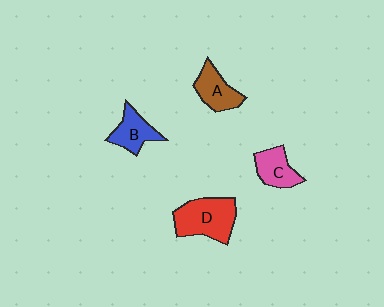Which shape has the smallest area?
Shape C (pink).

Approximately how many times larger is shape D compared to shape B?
Approximately 1.7 times.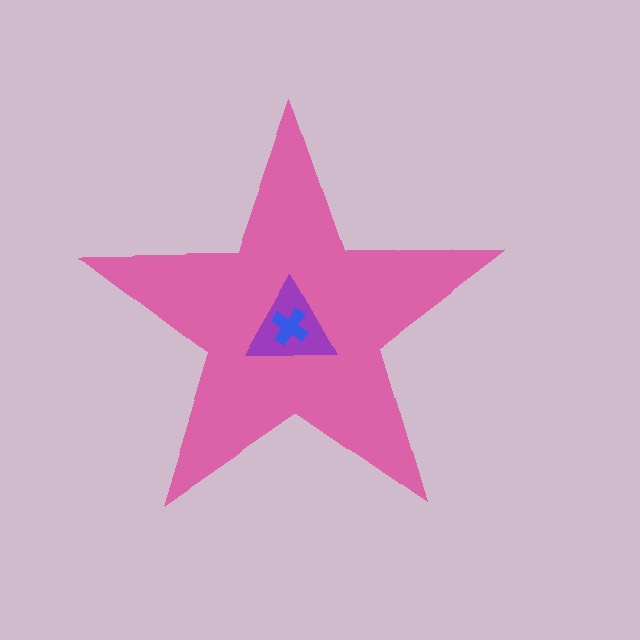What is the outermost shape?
The pink star.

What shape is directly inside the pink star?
The purple triangle.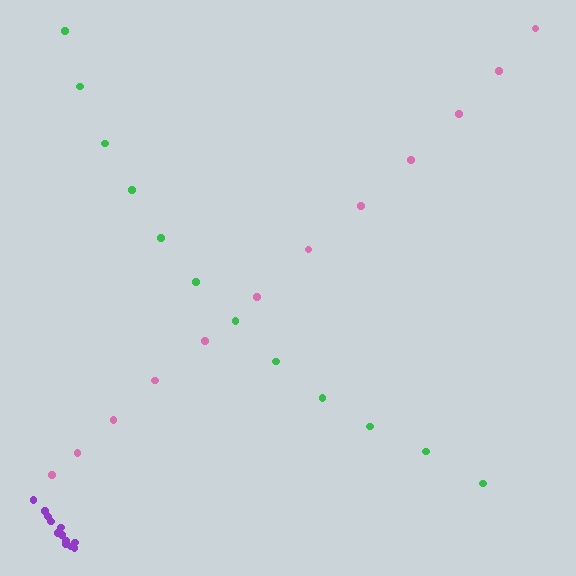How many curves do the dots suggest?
There are 3 distinct paths.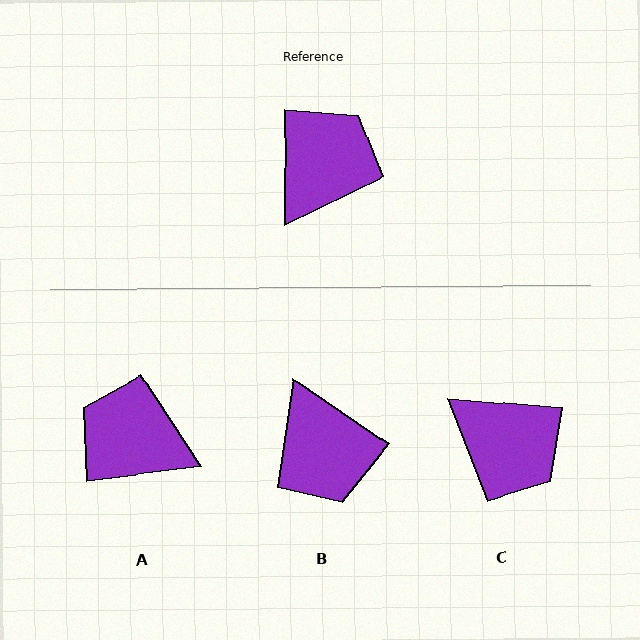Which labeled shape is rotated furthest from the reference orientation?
B, about 124 degrees away.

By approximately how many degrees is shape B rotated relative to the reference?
Approximately 124 degrees clockwise.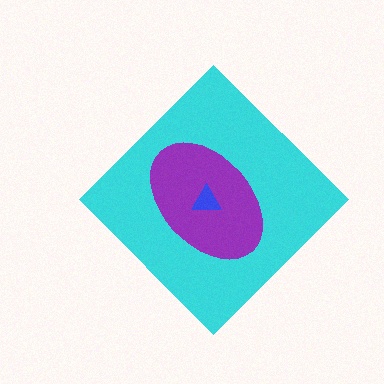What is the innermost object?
The blue triangle.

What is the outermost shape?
The cyan diamond.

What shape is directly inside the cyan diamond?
The purple ellipse.